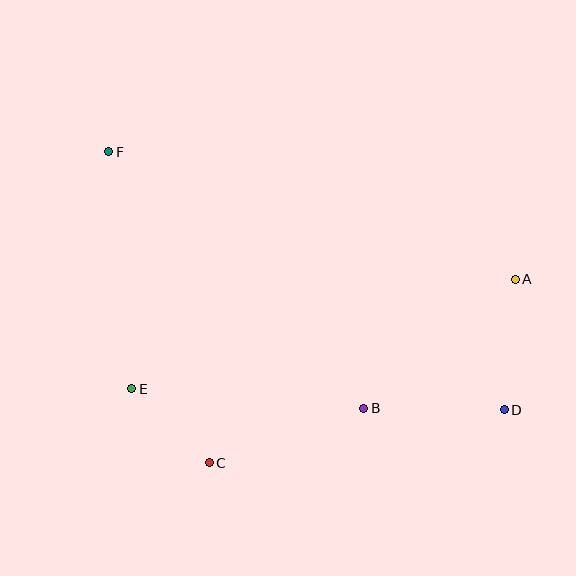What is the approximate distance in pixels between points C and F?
The distance between C and F is approximately 327 pixels.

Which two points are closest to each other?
Points C and E are closest to each other.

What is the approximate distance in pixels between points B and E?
The distance between B and E is approximately 233 pixels.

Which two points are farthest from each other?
Points D and F are farthest from each other.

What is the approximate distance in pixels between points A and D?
The distance between A and D is approximately 131 pixels.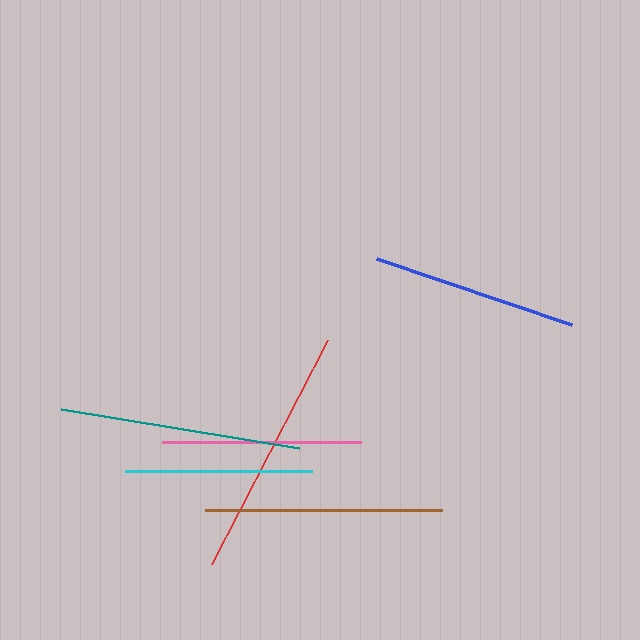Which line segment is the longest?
The red line is the longest at approximately 252 pixels.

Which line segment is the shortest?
The cyan line is the shortest at approximately 187 pixels.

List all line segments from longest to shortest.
From longest to shortest: red, teal, brown, blue, pink, cyan.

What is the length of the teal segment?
The teal segment is approximately 240 pixels long.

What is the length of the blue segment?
The blue segment is approximately 206 pixels long.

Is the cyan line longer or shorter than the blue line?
The blue line is longer than the cyan line.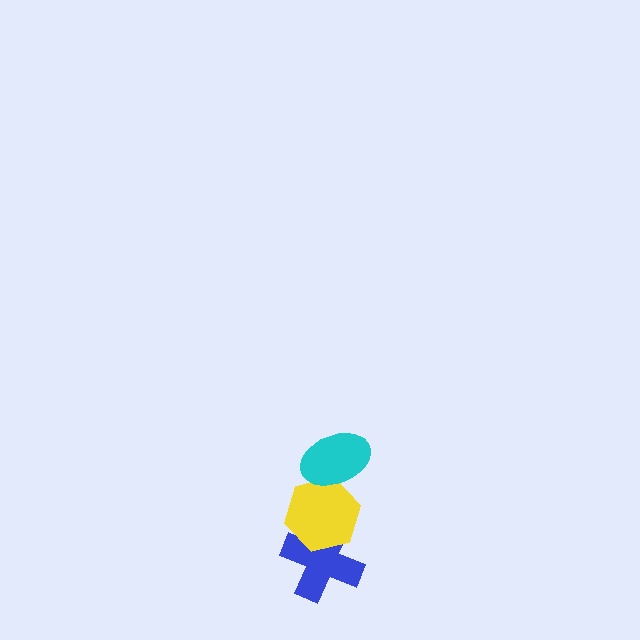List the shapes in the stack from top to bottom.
From top to bottom: the cyan ellipse, the yellow hexagon, the blue cross.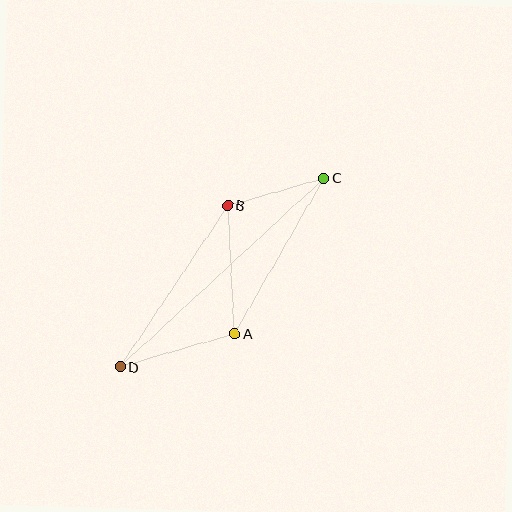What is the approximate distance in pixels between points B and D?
The distance between B and D is approximately 194 pixels.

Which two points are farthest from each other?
Points C and D are farthest from each other.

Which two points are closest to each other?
Points B and C are closest to each other.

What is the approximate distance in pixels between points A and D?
The distance between A and D is approximately 119 pixels.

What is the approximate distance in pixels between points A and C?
The distance between A and C is approximately 180 pixels.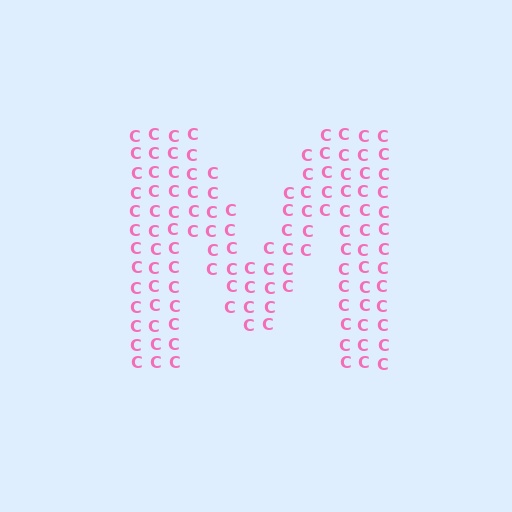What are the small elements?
The small elements are letter C's.